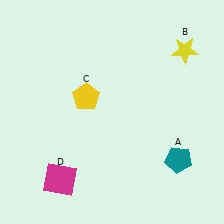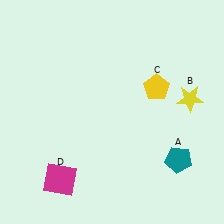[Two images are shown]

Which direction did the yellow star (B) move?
The yellow star (B) moved down.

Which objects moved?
The objects that moved are: the yellow star (B), the yellow pentagon (C).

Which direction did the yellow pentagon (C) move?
The yellow pentagon (C) moved right.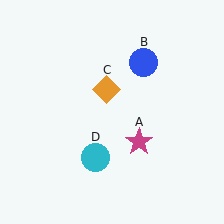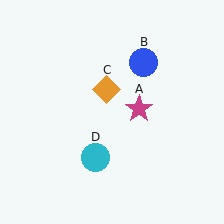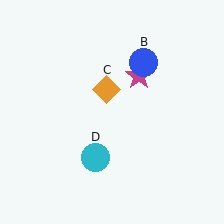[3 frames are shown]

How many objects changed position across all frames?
1 object changed position: magenta star (object A).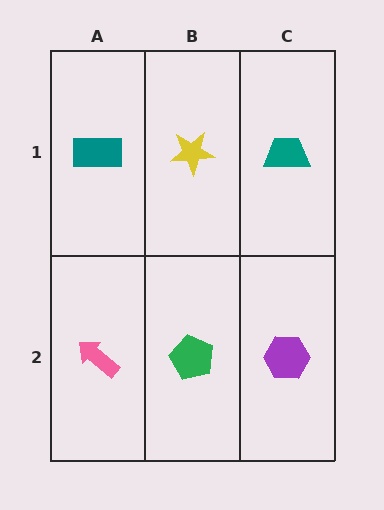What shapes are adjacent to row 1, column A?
A pink arrow (row 2, column A), a yellow star (row 1, column B).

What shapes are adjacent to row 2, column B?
A yellow star (row 1, column B), a pink arrow (row 2, column A), a purple hexagon (row 2, column C).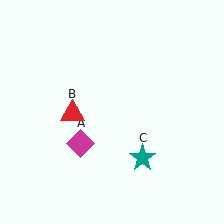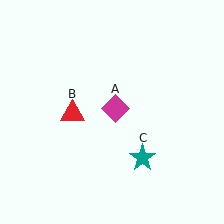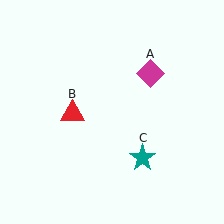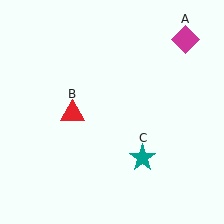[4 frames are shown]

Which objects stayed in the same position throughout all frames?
Red triangle (object B) and teal star (object C) remained stationary.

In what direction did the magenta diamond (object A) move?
The magenta diamond (object A) moved up and to the right.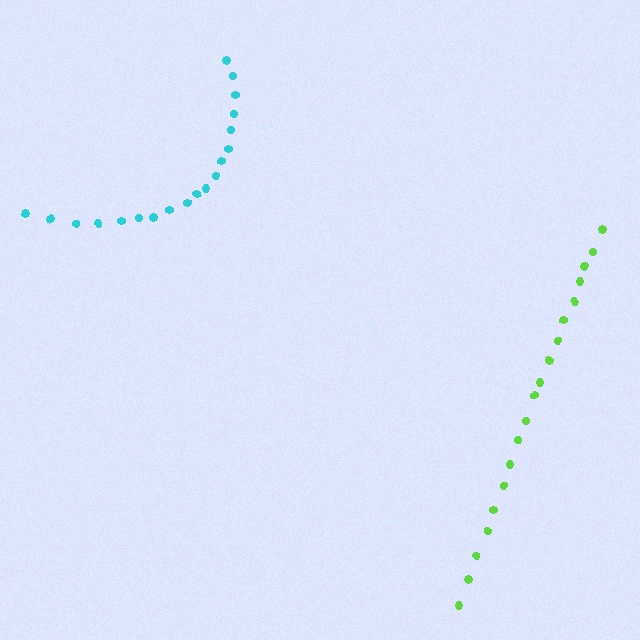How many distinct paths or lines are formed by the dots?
There are 2 distinct paths.